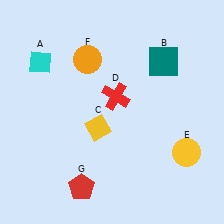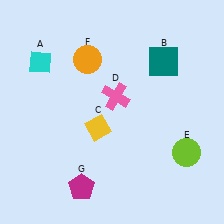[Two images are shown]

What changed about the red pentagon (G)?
In Image 1, G is red. In Image 2, it changed to magenta.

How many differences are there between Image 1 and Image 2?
There are 3 differences between the two images.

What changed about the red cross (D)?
In Image 1, D is red. In Image 2, it changed to pink.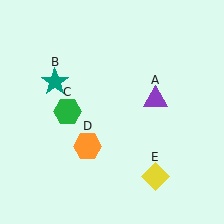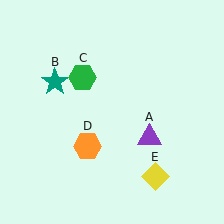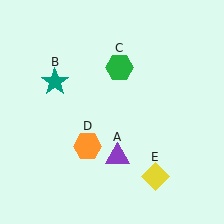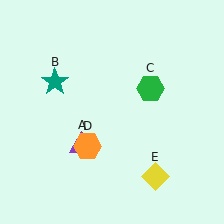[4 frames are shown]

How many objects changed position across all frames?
2 objects changed position: purple triangle (object A), green hexagon (object C).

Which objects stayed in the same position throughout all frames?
Teal star (object B) and orange hexagon (object D) and yellow diamond (object E) remained stationary.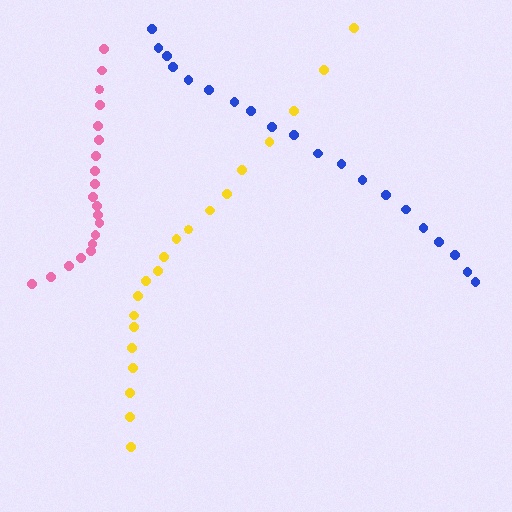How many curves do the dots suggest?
There are 3 distinct paths.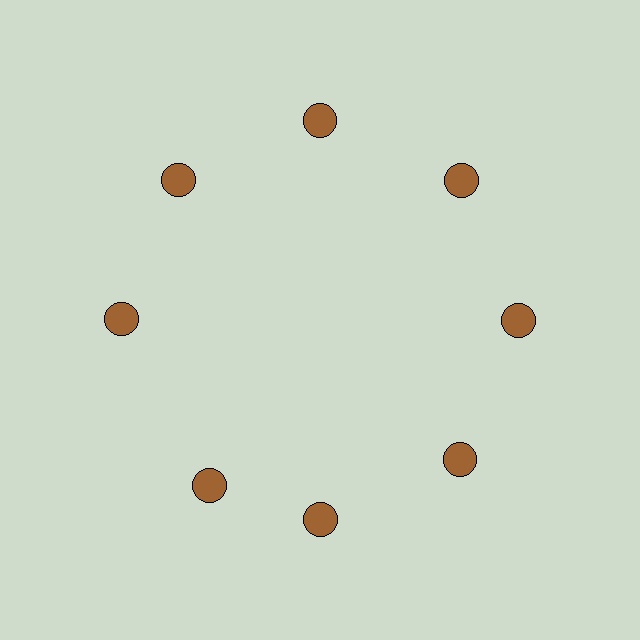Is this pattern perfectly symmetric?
No. The 8 brown circles are arranged in a ring, but one element near the 8 o'clock position is rotated out of alignment along the ring, breaking the 8-fold rotational symmetry.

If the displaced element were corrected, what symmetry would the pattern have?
It would have 8-fold rotational symmetry — the pattern would map onto itself every 45 degrees.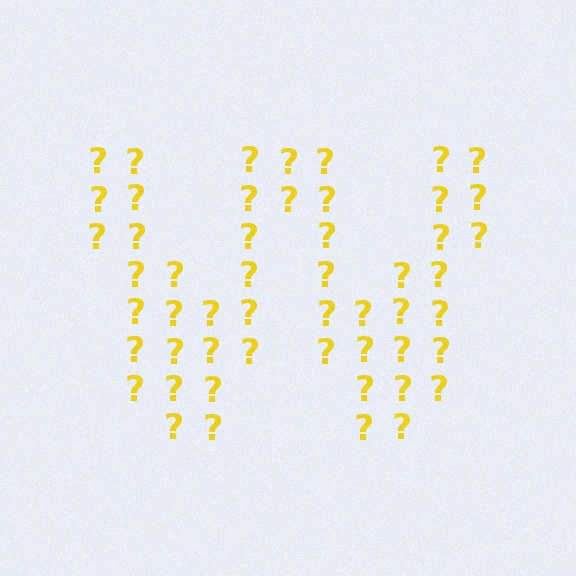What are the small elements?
The small elements are question marks.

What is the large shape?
The large shape is the letter W.